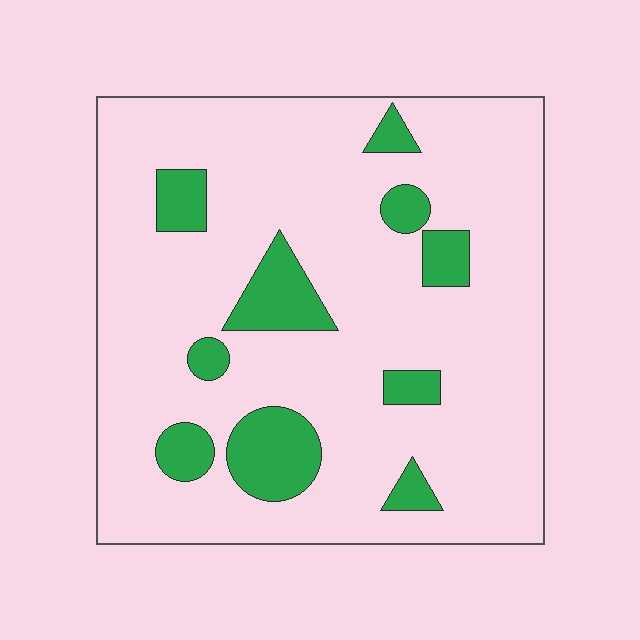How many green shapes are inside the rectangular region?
10.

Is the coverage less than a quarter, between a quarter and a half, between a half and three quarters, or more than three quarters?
Less than a quarter.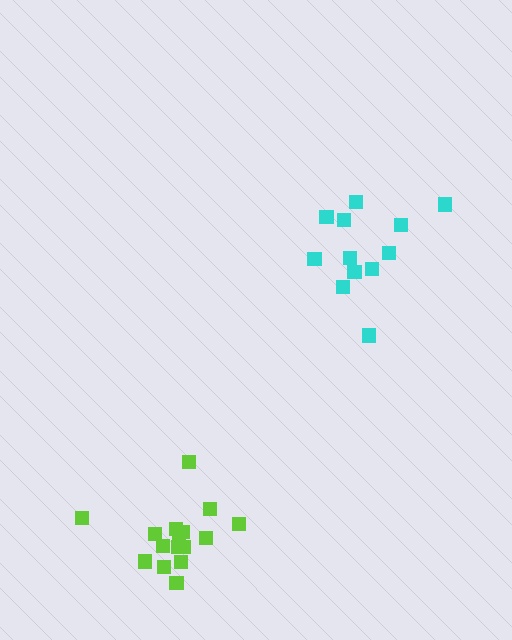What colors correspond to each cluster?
The clusters are colored: lime, cyan.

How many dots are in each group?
Group 1: 16 dots, Group 2: 12 dots (28 total).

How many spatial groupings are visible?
There are 2 spatial groupings.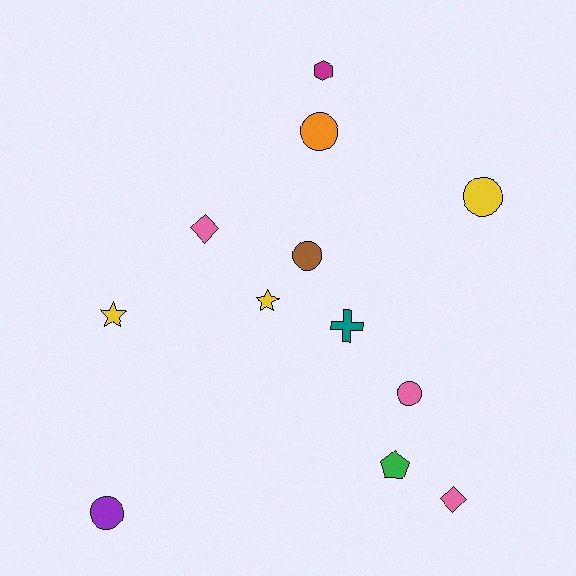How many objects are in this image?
There are 12 objects.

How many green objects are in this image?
There is 1 green object.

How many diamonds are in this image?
There are 2 diamonds.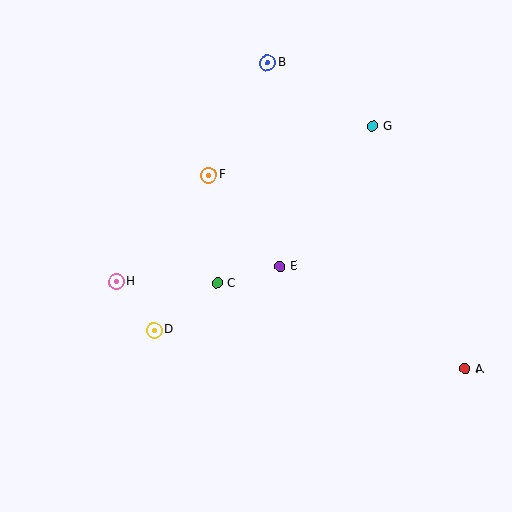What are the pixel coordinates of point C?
Point C is at (217, 283).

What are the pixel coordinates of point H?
Point H is at (116, 281).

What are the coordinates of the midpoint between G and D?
The midpoint between G and D is at (264, 228).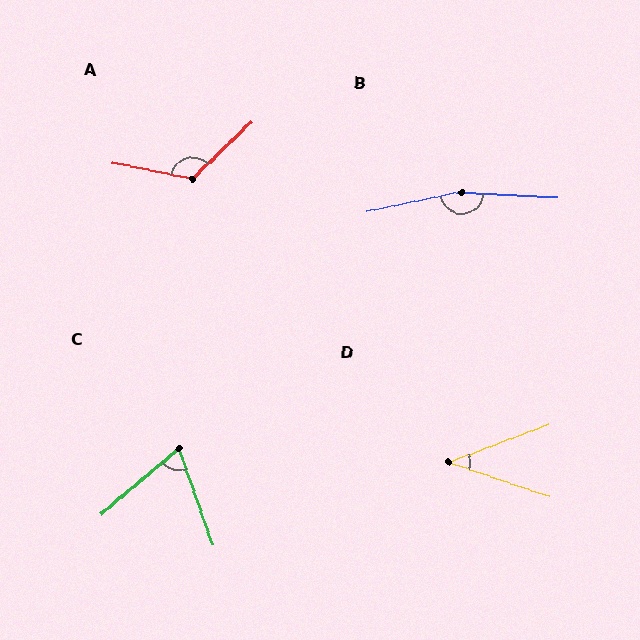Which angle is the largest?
B, at approximately 166 degrees.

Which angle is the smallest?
D, at approximately 39 degrees.